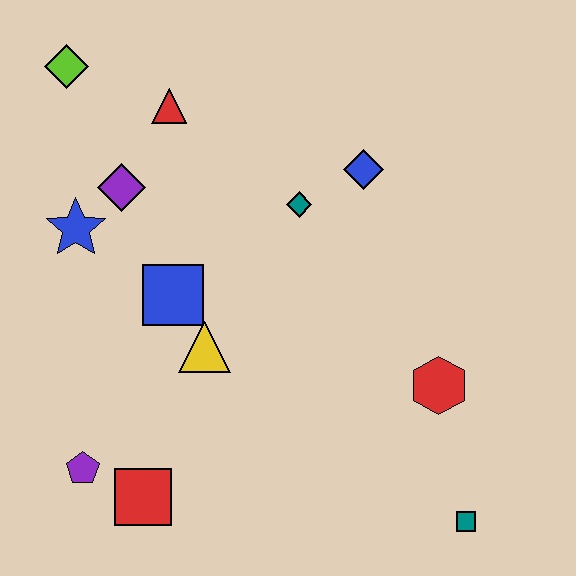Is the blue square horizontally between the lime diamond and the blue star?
No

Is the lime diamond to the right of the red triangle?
No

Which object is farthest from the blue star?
The teal square is farthest from the blue star.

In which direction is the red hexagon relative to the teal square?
The red hexagon is above the teal square.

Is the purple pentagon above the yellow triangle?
No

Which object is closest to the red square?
The purple pentagon is closest to the red square.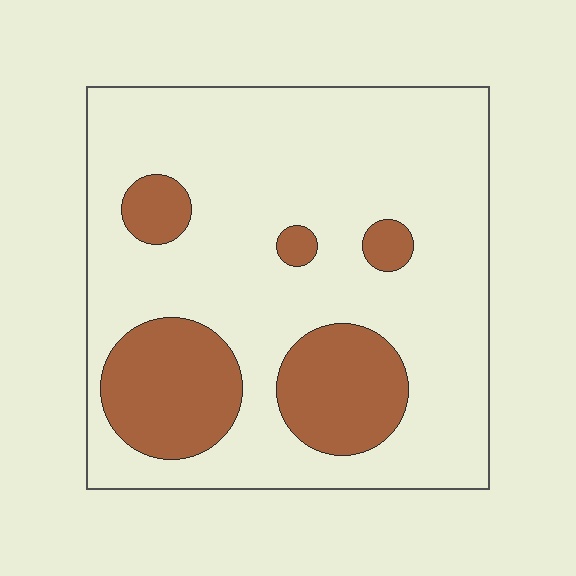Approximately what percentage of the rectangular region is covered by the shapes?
Approximately 25%.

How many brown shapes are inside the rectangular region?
5.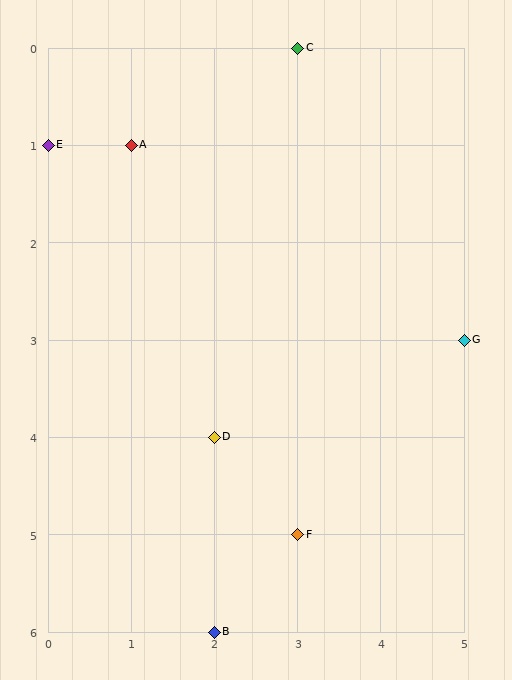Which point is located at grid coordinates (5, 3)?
Point G is at (5, 3).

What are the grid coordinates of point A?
Point A is at grid coordinates (1, 1).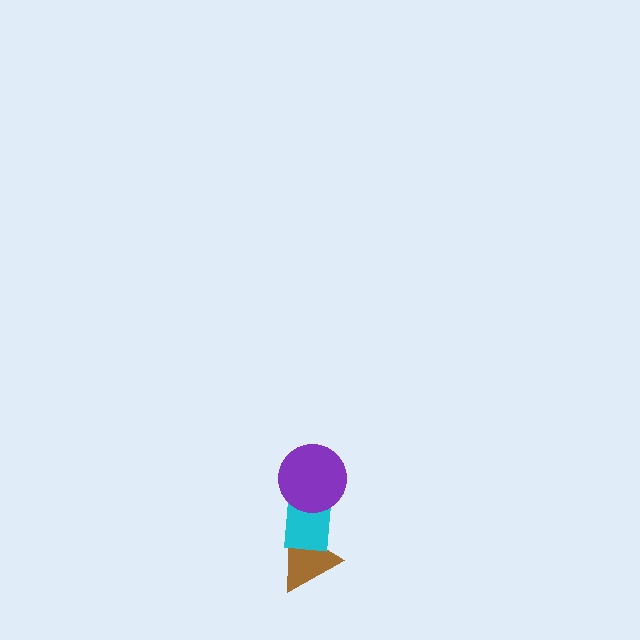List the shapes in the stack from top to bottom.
From top to bottom: the purple circle, the cyan rectangle, the brown triangle.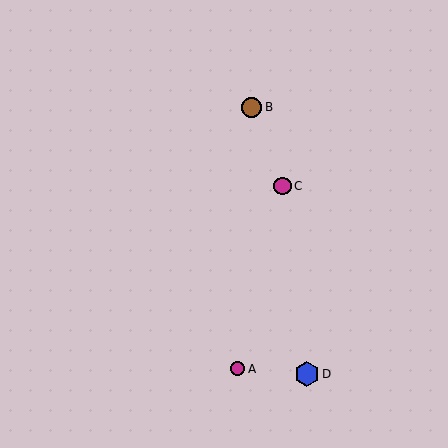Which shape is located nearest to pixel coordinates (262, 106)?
The brown circle (labeled B) at (252, 107) is nearest to that location.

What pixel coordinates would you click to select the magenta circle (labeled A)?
Click at (238, 369) to select the magenta circle A.